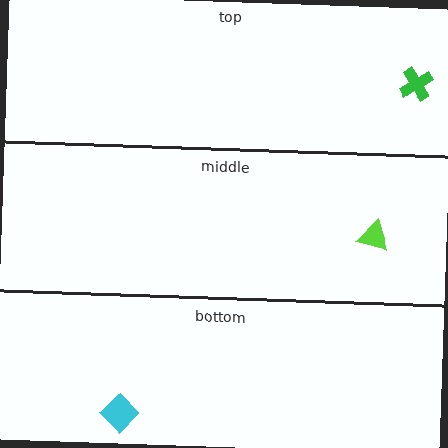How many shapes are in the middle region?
1.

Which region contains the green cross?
The top region.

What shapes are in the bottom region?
The cyan diamond.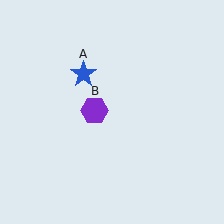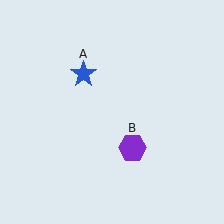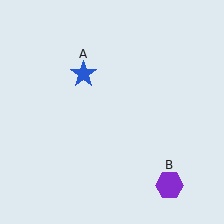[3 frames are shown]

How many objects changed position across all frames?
1 object changed position: purple hexagon (object B).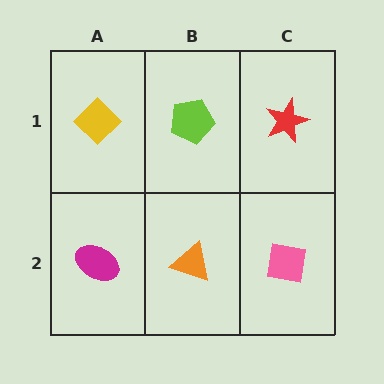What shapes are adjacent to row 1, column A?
A magenta ellipse (row 2, column A), a lime pentagon (row 1, column B).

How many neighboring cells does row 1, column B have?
3.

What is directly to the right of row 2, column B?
A pink square.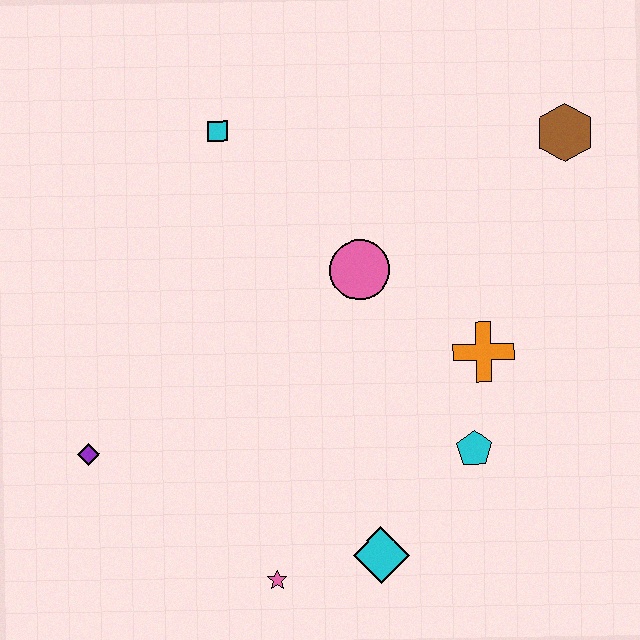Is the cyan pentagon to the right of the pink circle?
Yes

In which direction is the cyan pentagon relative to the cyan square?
The cyan pentagon is below the cyan square.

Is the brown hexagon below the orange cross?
No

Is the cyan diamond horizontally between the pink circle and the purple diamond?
No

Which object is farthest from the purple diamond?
The brown hexagon is farthest from the purple diamond.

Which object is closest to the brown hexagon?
The orange cross is closest to the brown hexagon.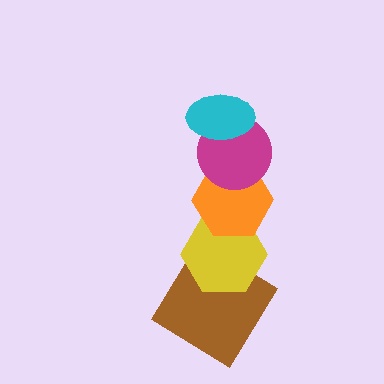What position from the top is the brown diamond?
The brown diamond is 5th from the top.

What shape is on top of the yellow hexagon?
The orange hexagon is on top of the yellow hexagon.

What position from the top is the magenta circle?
The magenta circle is 2nd from the top.